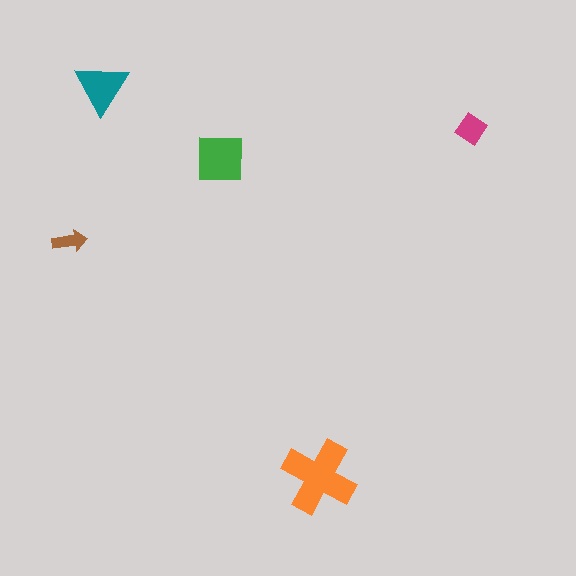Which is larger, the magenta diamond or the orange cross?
The orange cross.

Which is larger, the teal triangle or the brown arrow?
The teal triangle.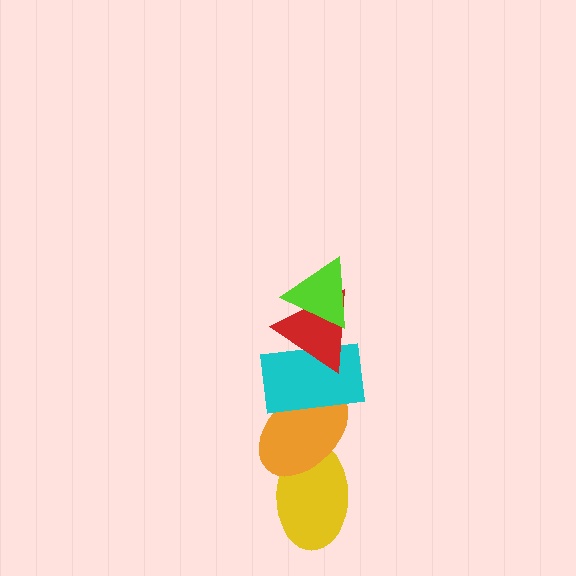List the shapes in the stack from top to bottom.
From top to bottom: the lime triangle, the red triangle, the cyan rectangle, the orange ellipse, the yellow ellipse.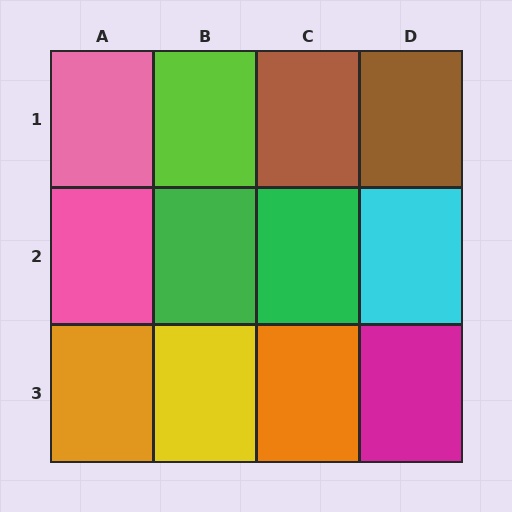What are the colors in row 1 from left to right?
Pink, lime, brown, brown.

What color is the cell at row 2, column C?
Green.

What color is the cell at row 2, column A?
Pink.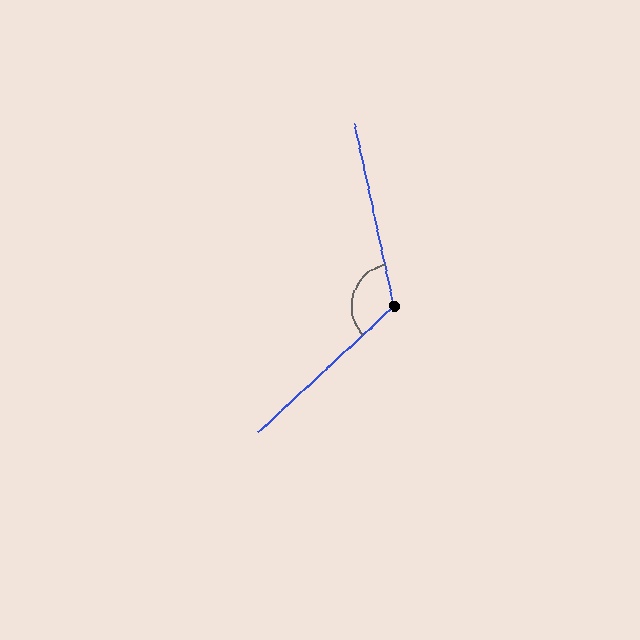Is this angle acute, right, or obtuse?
It is obtuse.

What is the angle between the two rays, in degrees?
Approximately 121 degrees.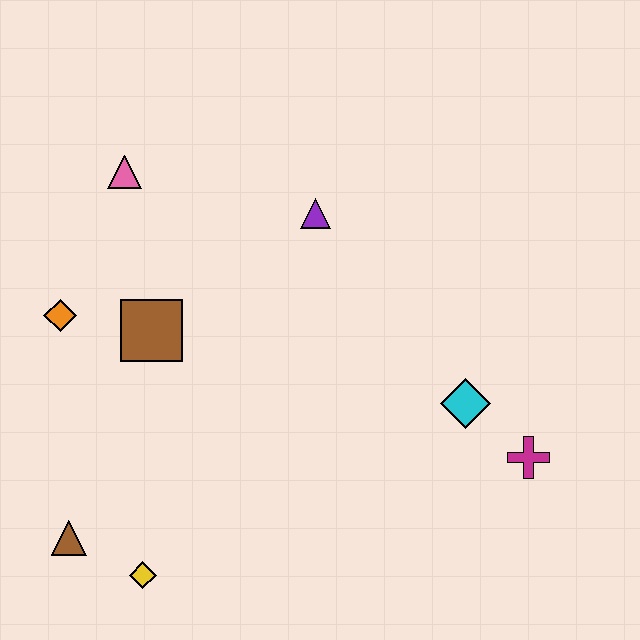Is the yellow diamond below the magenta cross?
Yes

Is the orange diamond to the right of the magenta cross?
No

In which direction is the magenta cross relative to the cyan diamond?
The magenta cross is to the right of the cyan diamond.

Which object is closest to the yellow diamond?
The brown triangle is closest to the yellow diamond.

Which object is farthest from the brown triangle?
The magenta cross is farthest from the brown triangle.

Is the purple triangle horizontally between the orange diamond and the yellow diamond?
No